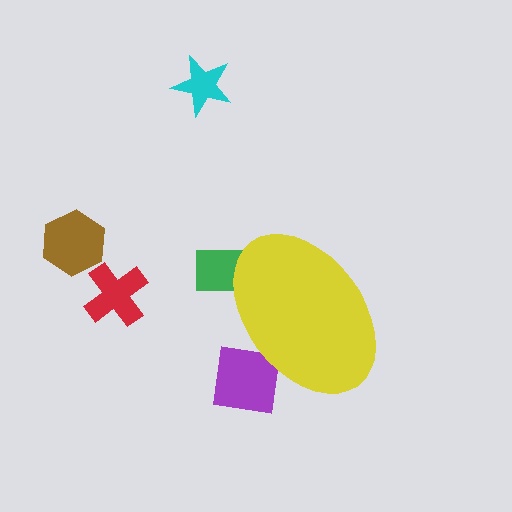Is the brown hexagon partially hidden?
No, the brown hexagon is fully visible.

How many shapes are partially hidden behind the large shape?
2 shapes are partially hidden.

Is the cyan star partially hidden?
No, the cyan star is fully visible.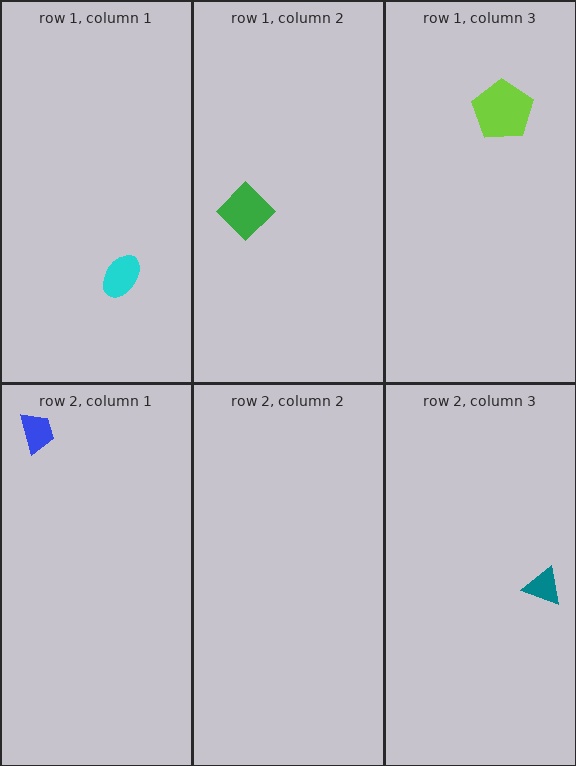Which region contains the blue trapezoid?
The row 2, column 1 region.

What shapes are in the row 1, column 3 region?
The lime pentagon.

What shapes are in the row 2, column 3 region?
The teal triangle.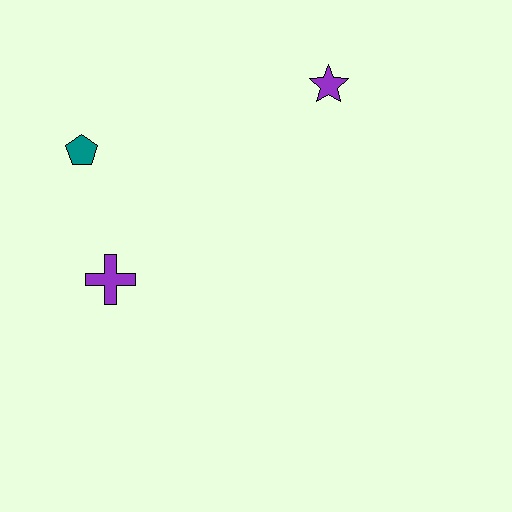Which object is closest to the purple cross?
The teal pentagon is closest to the purple cross.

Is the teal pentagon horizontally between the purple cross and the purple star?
No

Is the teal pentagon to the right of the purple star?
No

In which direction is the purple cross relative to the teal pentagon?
The purple cross is below the teal pentagon.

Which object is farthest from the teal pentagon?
The purple star is farthest from the teal pentagon.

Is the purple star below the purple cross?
No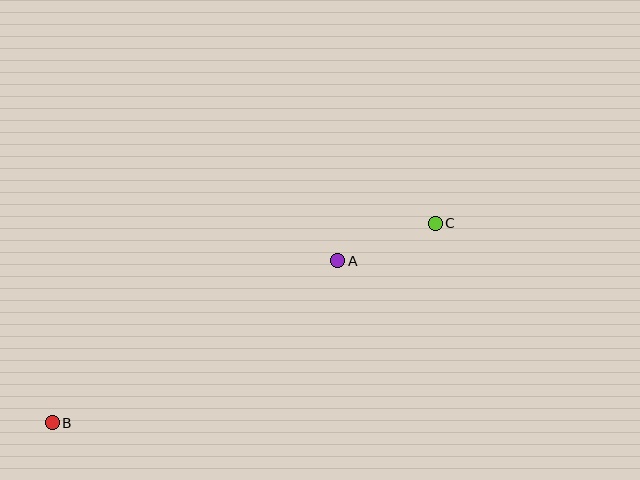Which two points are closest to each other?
Points A and C are closest to each other.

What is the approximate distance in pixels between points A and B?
The distance between A and B is approximately 328 pixels.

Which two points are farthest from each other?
Points B and C are farthest from each other.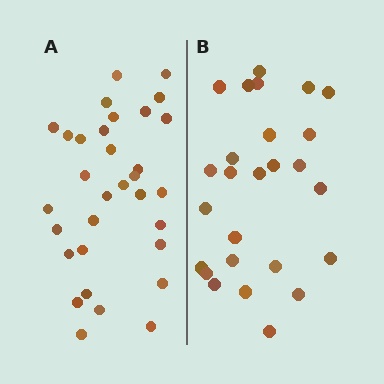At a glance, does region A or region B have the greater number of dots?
Region A (the left region) has more dots.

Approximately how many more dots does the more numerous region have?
Region A has about 6 more dots than region B.